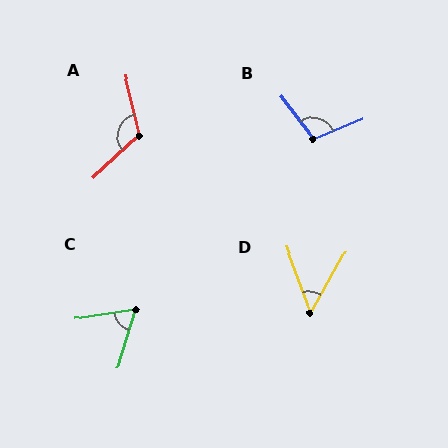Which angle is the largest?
A, at approximately 120 degrees.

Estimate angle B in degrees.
Approximately 105 degrees.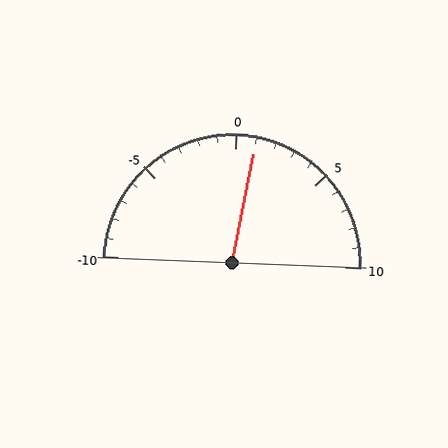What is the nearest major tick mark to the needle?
The nearest major tick mark is 0.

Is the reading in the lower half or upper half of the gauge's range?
The reading is in the upper half of the range (-10 to 10).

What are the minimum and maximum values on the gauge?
The gauge ranges from -10 to 10.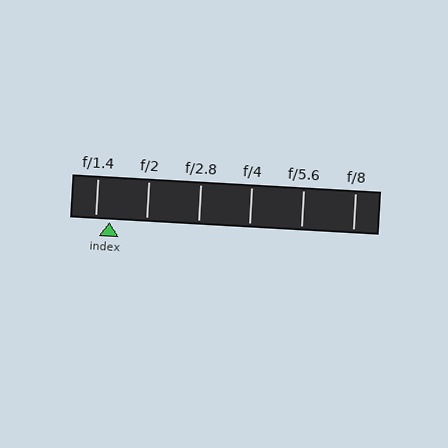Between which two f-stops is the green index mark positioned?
The index mark is between f/1.4 and f/2.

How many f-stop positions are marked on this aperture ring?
There are 6 f-stop positions marked.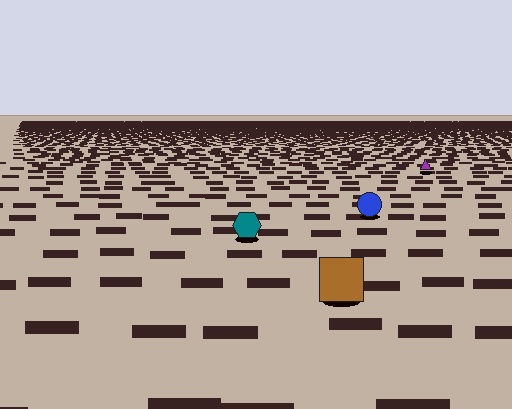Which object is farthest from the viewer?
The purple triangle is farthest from the viewer. It appears smaller and the ground texture around it is denser.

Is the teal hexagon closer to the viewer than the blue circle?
Yes. The teal hexagon is closer — you can tell from the texture gradient: the ground texture is coarser near it.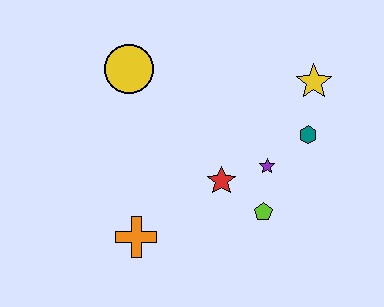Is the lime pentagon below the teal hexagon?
Yes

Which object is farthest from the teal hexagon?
The orange cross is farthest from the teal hexagon.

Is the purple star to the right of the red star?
Yes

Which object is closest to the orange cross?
The red star is closest to the orange cross.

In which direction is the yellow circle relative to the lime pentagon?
The yellow circle is above the lime pentagon.